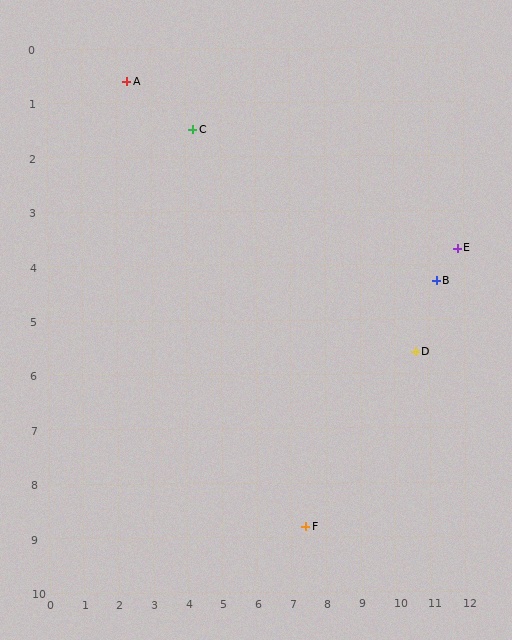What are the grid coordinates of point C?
Point C is at approximately (4.2, 1.5).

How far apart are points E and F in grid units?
Points E and F are about 6.7 grid units apart.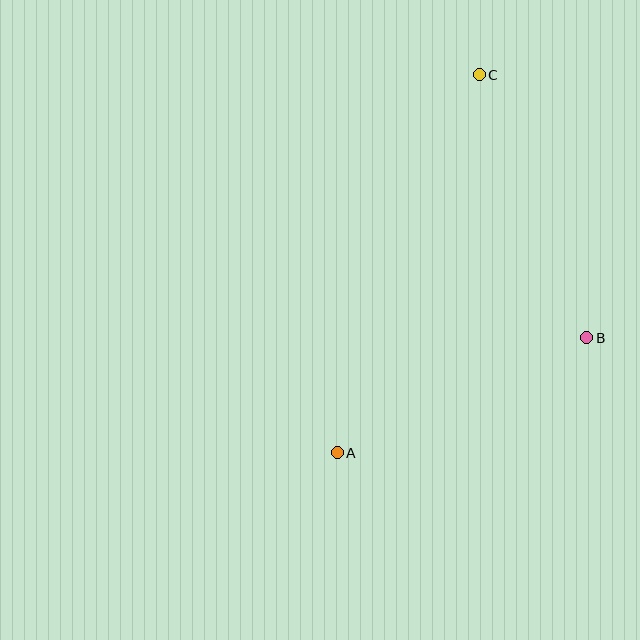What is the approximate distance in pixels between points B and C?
The distance between B and C is approximately 284 pixels.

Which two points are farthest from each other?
Points A and C are farthest from each other.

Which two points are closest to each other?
Points A and B are closest to each other.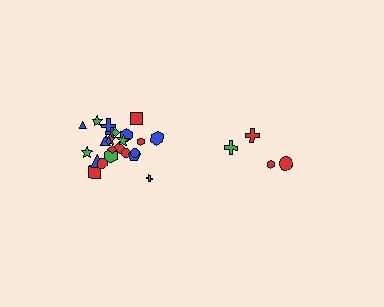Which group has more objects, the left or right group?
The left group.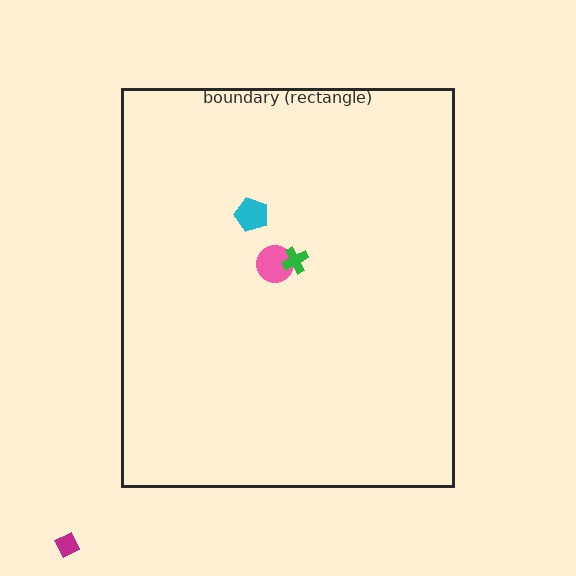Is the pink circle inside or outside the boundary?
Inside.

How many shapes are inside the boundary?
3 inside, 1 outside.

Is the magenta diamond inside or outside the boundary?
Outside.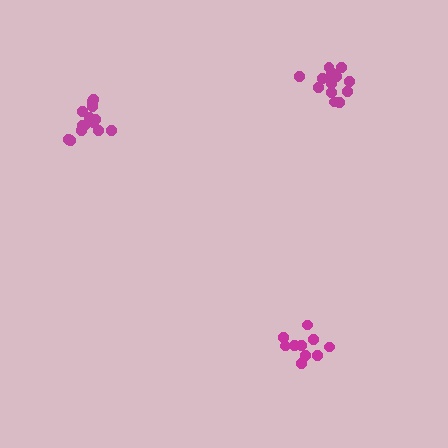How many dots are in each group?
Group 1: 14 dots, Group 2: 14 dots, Group 3: 10 dots (38 total).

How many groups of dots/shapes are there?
There are 3 groups.